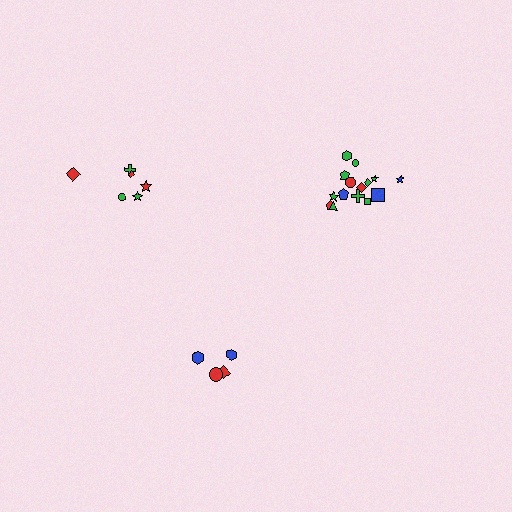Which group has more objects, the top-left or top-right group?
The top-right group.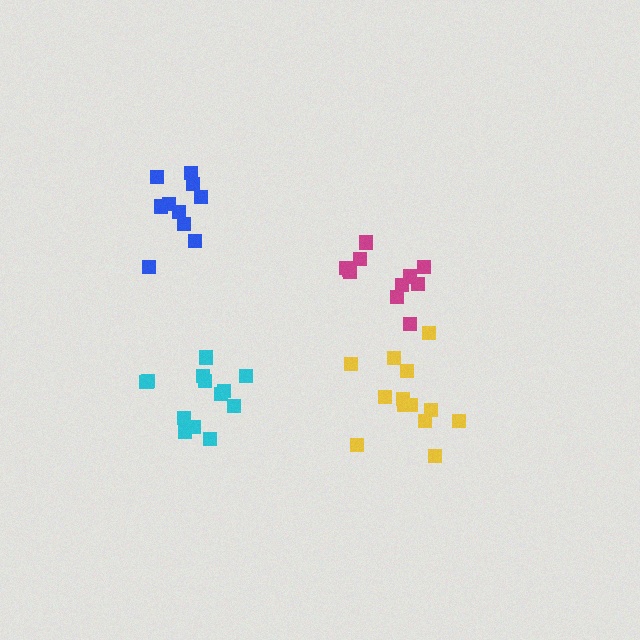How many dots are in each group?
Group 1: 13 dots, Group 2: 10 dots, Group 3: 11 dots, Group 4: 13 dots (47 total).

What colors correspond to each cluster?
The clusters are colored: yellow, blue, magenta, cyan.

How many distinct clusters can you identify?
There are 4 distinct clusters.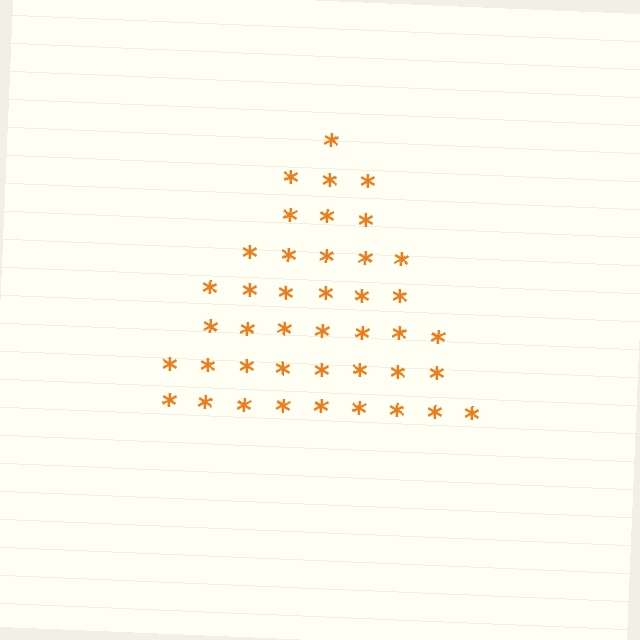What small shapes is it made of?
It is made of small asterisks.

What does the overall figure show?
The overall figure shows a triangle.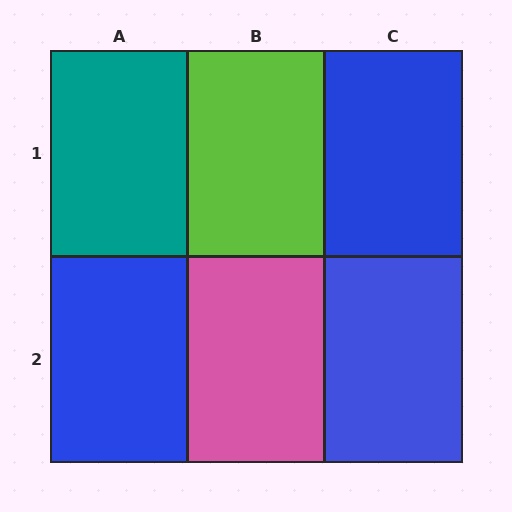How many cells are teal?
1 cell is teal.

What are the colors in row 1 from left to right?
Teal, lime, blue.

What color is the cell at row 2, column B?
Pink.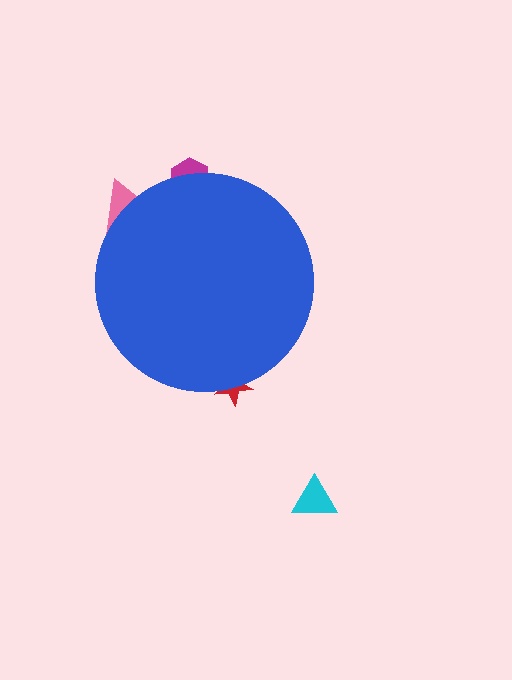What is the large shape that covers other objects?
A blue circle.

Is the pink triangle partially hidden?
Yes, the pink triangle is partially hidden behind the blue circle.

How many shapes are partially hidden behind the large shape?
3 shapes are partially hidden.